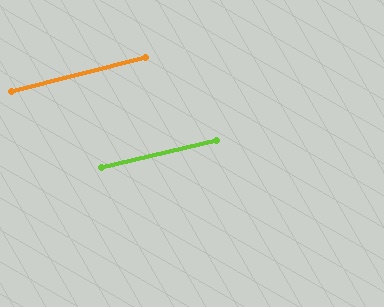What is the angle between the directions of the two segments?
Approximately 1 degree.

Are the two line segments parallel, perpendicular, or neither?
Parallel — their directions differ by only 1.0°.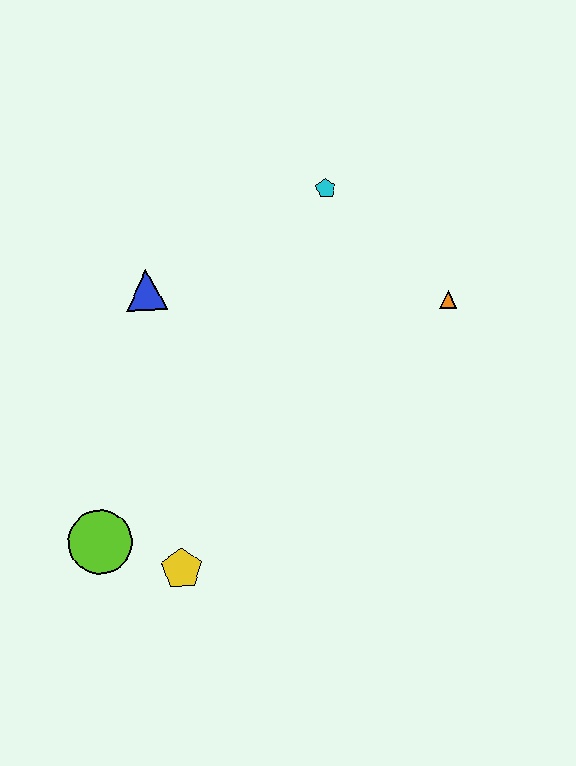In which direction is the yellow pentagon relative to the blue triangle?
The yellow pentagon is below the blue triangle.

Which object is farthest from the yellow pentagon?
The cyan pentagon is farthest from the yellow pentagon.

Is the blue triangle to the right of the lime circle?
Yes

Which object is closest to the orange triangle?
The cyan pentagon is closest to the orange triangle.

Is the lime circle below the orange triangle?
Yes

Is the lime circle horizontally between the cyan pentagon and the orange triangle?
No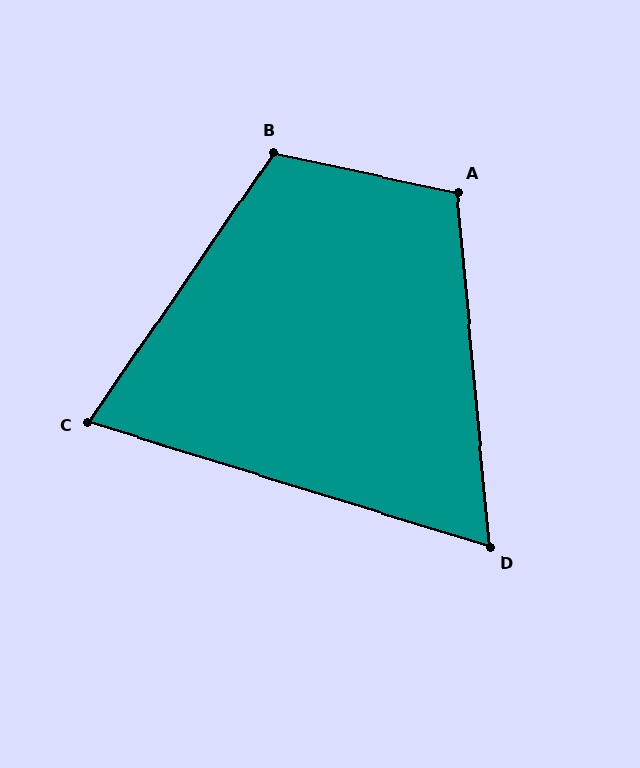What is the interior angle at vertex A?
Approximately 107 degrees (obtuse).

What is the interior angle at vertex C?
Approximately 73 degrees (acute).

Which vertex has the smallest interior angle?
D, at approximately 68 degrees.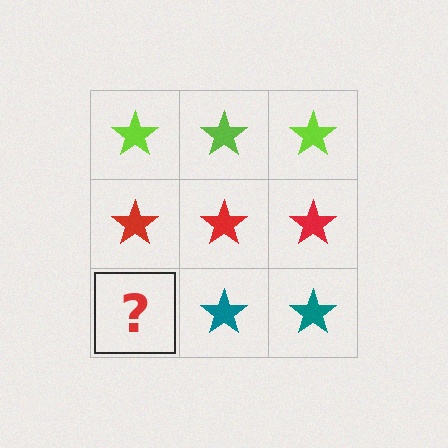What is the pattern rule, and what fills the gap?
The rule is that each row has a consistent color. The gap should be filled with a teal star.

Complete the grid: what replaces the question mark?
The question mark should be replaced with a teal star.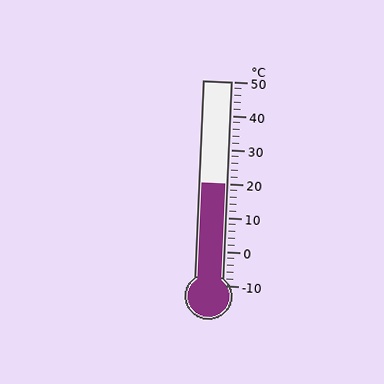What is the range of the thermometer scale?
The thermometer scale ranges from -10°C to 50°C.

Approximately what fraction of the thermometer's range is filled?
The thermometer is filled to approximately 50% of its range.